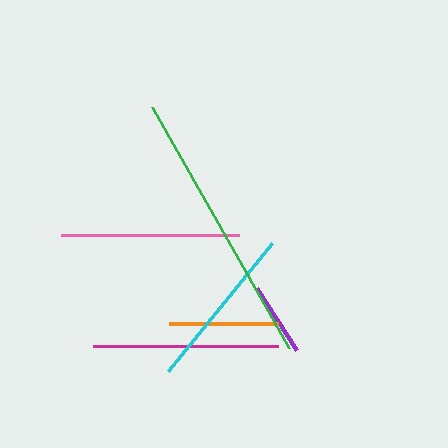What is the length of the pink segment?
The pink segment is approximately 178 pixels long.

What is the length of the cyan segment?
The cyan segment is approximately 164 pixels long.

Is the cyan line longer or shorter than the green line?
The green line is longer than the cyan line.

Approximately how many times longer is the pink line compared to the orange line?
The pink line is approximately 1.6 times the length of the orange line.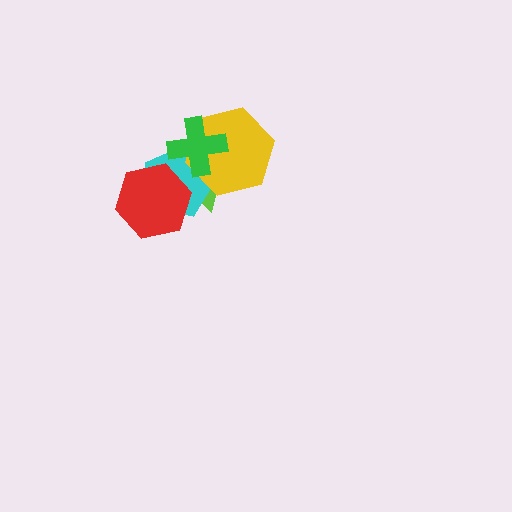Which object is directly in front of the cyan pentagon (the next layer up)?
The red hexagon is directly in front of the cyan pentagon.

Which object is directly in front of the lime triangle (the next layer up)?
The cyan pentagon is directly in front of the lime triangle.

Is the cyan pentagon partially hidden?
Yes, it is partially covered by another shape.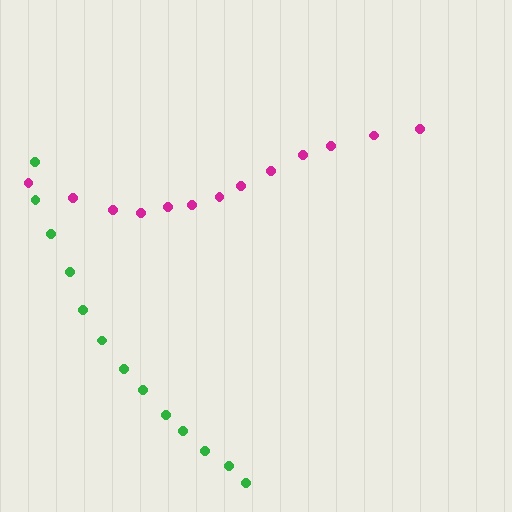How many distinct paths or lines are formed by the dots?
There are 2 distinct paths.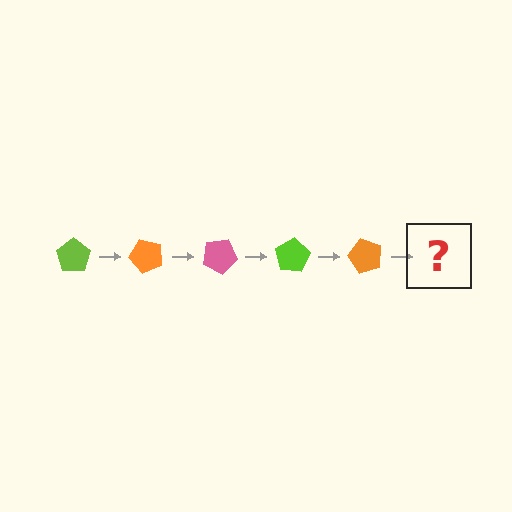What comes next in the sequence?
The next element should be a pink pentagon, rotated 250 degrees from the start.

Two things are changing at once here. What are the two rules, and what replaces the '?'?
The two rules are that it rotates 50 degrees each step and the color cycles through lime, orange, and pink. The '?' should be a pink pentagon, rotated 250 degrees from the start.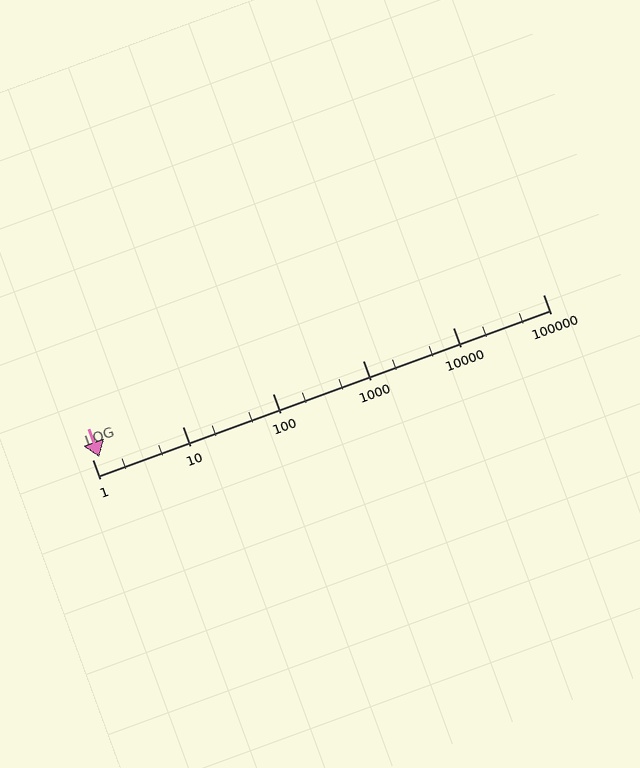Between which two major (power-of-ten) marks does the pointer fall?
The pointer is between 1 and 10.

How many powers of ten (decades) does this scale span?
The scale spans 5 decades, from 1 to 100000.